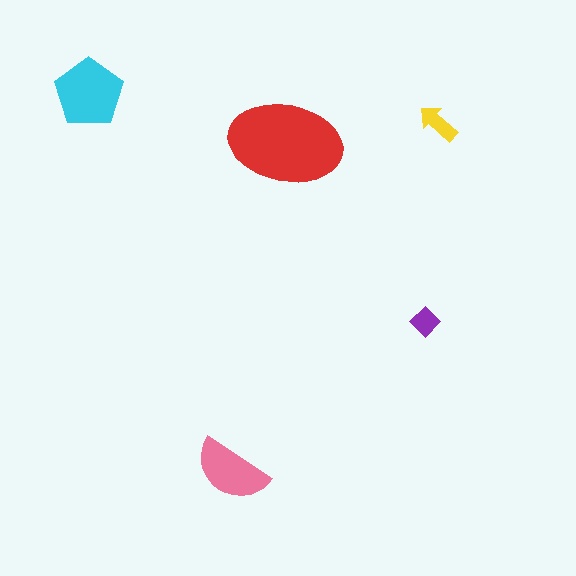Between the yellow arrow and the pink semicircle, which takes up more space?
The pink semicircle.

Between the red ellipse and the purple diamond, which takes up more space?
The red ellipse.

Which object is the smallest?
The purple diamond.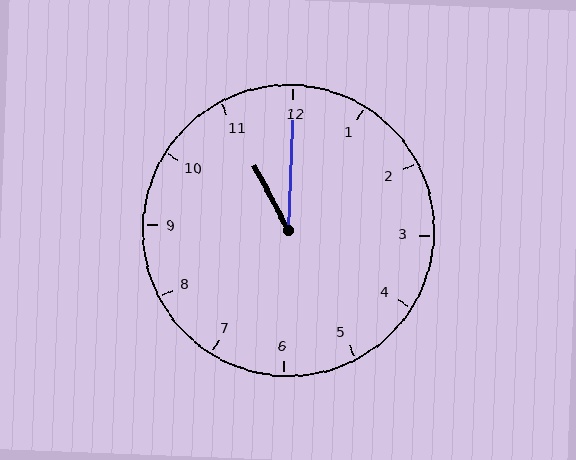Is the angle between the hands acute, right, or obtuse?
It is acute.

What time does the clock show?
11:00.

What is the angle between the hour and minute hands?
Approximately 30 degrees.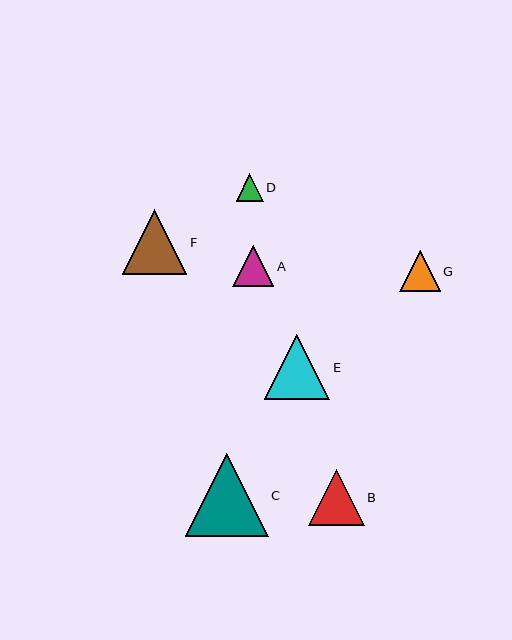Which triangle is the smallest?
Triangle D is the smallest with a size of approximately 27 pixels.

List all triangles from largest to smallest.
From largest to smallest: C, E, F, B, A, G, D.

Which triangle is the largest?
Triangle C is the largest with a size of approximately 83 pixels.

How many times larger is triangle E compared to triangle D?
Triangle E is approximately 2.4 times the size of triangle D.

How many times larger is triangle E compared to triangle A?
Triangle E is approximately 1.6 times the size of triangle A.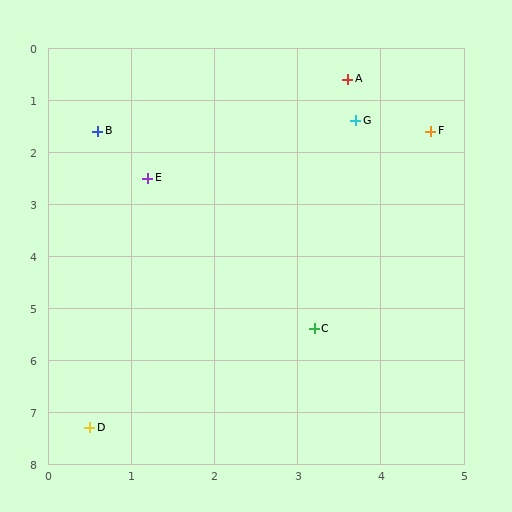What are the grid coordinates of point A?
Point A is at approximately (3.6, 0.6).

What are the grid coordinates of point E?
Point E is at approximately (1.2, 2.5).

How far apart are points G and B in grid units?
Points G and B are about 3.1 grid units apart.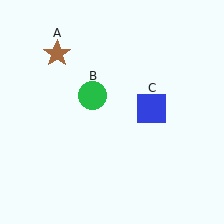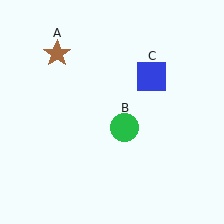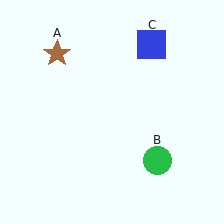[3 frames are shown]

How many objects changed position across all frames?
2 objects changed position: green circle (object B), blue square (object C).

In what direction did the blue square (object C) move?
The blue square (object C) moved up.